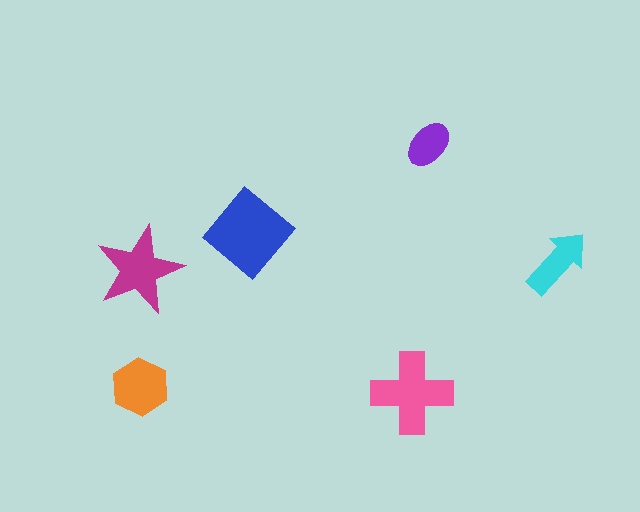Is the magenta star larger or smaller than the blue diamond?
Smaller.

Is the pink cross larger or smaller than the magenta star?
Larger.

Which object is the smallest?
The purple ellipse.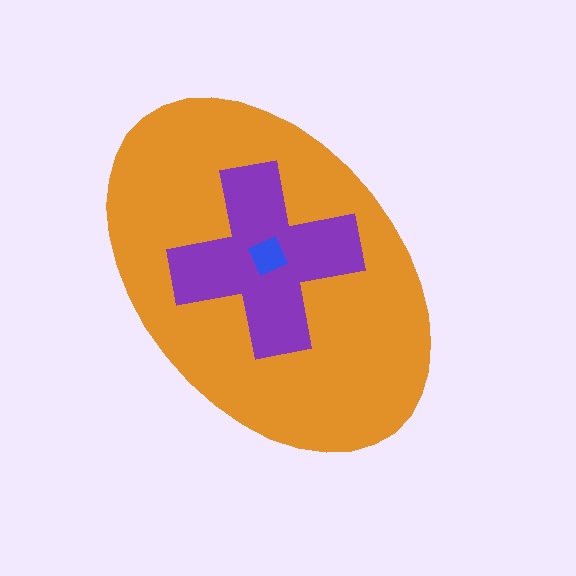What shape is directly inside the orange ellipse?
The purple cross.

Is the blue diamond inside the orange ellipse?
Yes.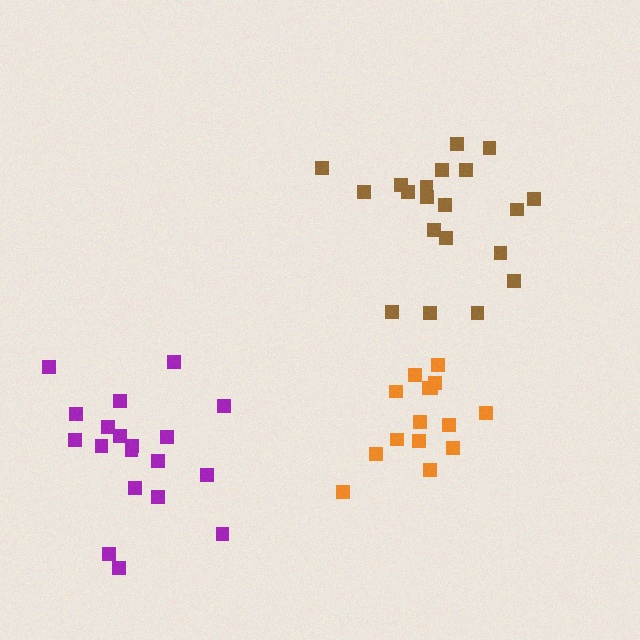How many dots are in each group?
Group 1: 20 dots, Group 2: 19 dots, Group 3: 15 dots (54 total).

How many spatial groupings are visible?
There are 3 spatial groupings.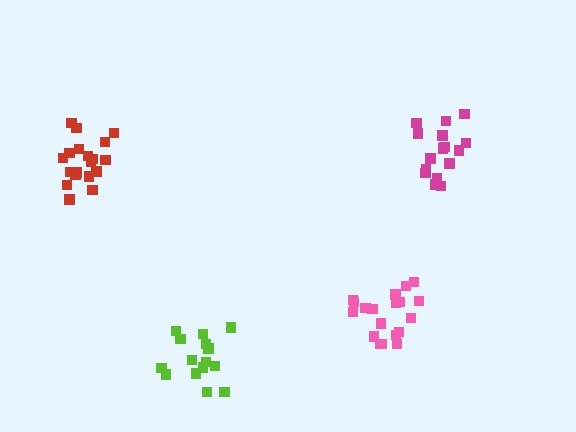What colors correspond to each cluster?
The clusters are colored: magenta, pink, red, lime.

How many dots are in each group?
Group 1: 16 dots, Group 2: 20 dots, Group 3: 19 dots, Group 4: 15 dots (70 total).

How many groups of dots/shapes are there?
There are 4 groups.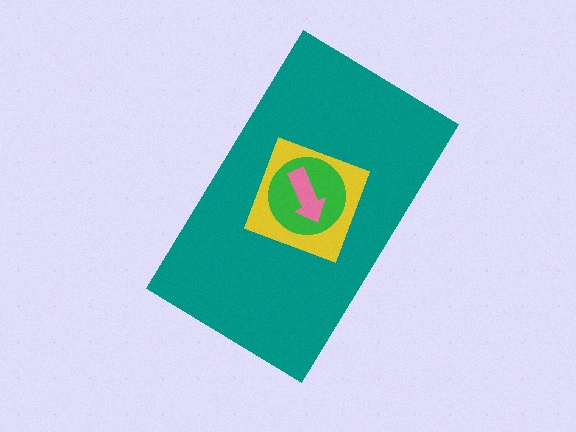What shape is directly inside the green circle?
The pink arrow.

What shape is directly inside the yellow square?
The green circle.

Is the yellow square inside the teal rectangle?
Yes.